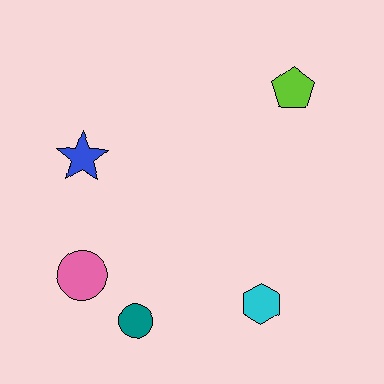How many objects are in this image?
There are 5 objects.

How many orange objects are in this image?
There are no orange objects.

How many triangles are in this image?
There are no triangles.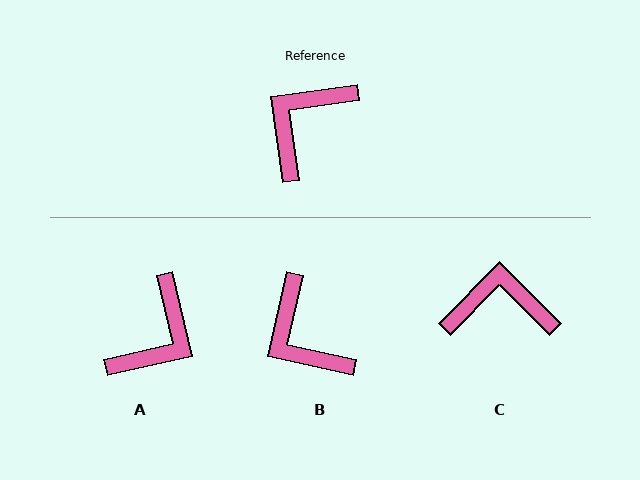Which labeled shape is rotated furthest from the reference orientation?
A, about 175 degrees away.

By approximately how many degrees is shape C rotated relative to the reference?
Approximately 53 degrees clockwise.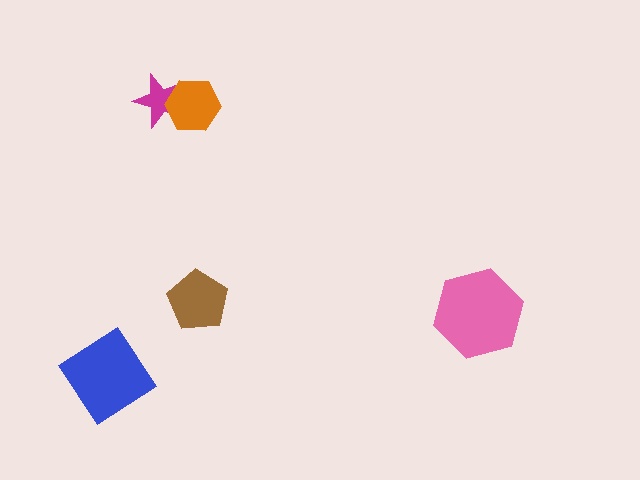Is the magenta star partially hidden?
Yes, it is partially covered by another shape.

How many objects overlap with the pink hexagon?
0 objects overlap with the pink hexagon.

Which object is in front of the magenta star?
The orange hexagon is in front of the magenta star.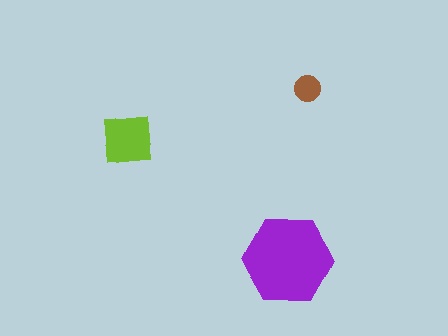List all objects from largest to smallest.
The purple hexagon, the lime square, the brown circle.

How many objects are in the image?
There are 3 objects in the image.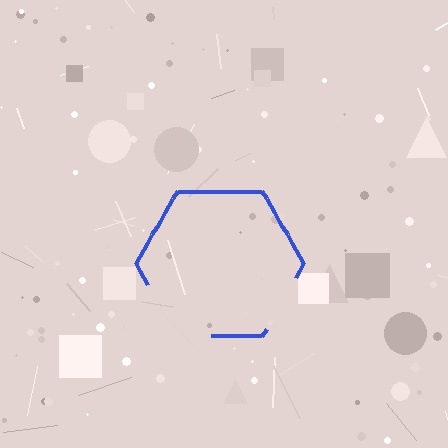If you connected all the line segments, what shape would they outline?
They would outline a hexagon.